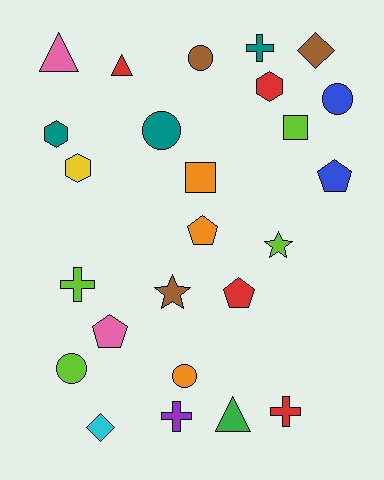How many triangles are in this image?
There are 3 triangles.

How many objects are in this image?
There are 25 objects.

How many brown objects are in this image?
There are 3 brown objects.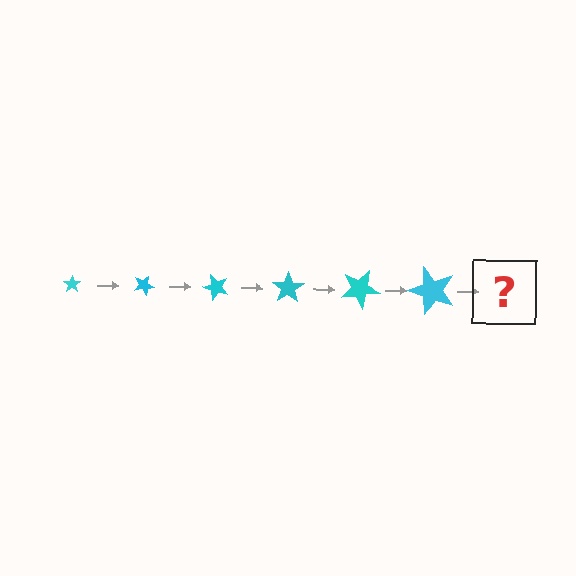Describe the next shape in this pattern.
It should be a star, larger than the previous one and rotated 150 degrees from the start.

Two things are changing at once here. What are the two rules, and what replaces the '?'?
The two rules are that the star grows larger each step and it rotates 25 degrees each step. The '?' should be a star, larger than the previous one and rotated 150 degrees from the start.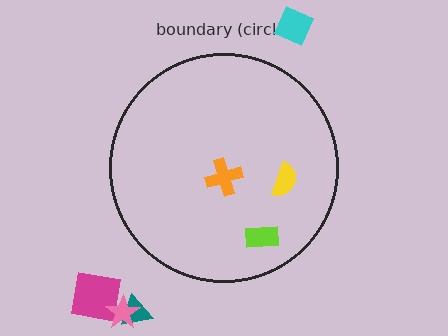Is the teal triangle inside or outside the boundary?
Outside.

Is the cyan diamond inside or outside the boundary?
Outside.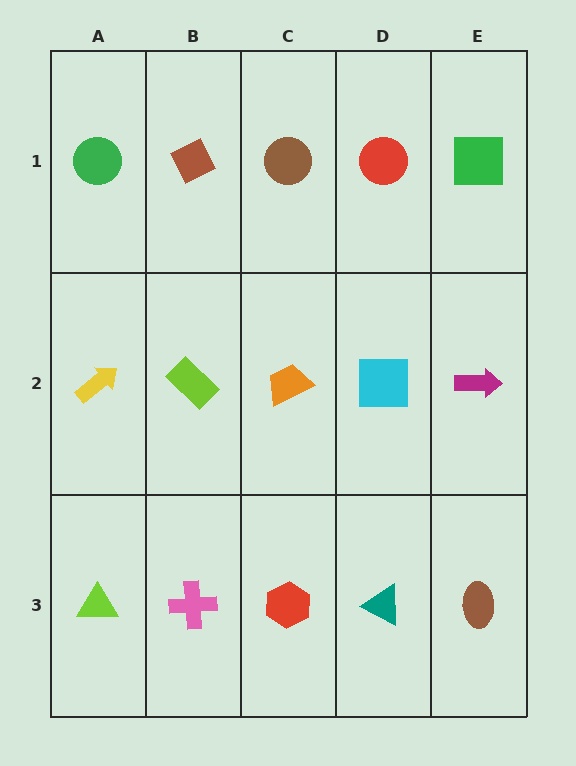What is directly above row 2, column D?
A red circle.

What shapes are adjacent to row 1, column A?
A yellow arrow (row 2, column A), a brown diamond (row 1, column B).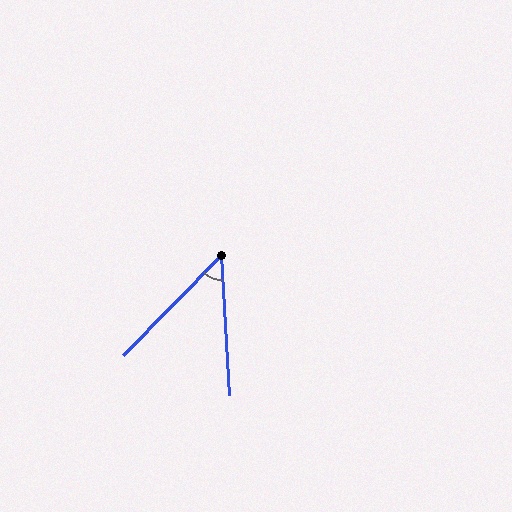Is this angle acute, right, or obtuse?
It is acute.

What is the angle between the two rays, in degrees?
Approximately 48 degrees.